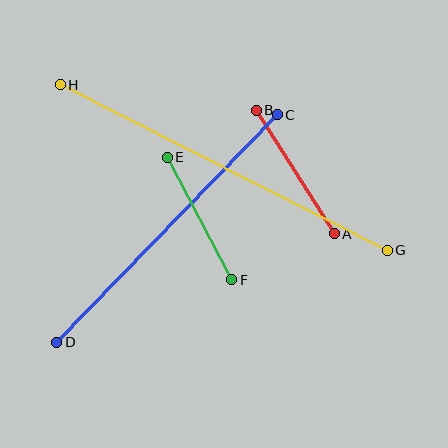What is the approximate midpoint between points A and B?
The midpoint is at approximately (295, 172) pixels.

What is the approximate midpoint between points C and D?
The midpoint is at approximately (167, 229) pixels.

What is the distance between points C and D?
The distance is approximately 317 pixels.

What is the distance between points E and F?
The distance is approximately 139 pixels.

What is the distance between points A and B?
The distance is approximately 146 pixels.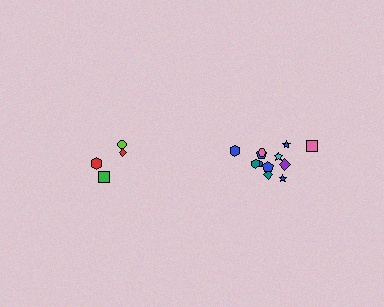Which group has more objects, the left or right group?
The right group.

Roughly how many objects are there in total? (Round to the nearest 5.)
Roughly 15 objects in total.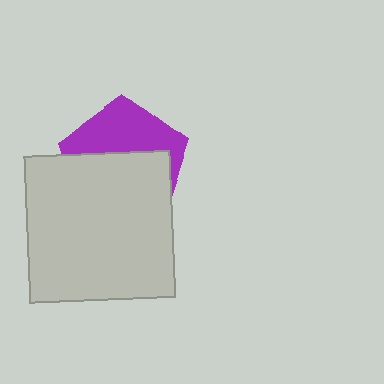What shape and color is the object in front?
The object in front is a light gray square.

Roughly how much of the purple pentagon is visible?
A small part of it is visible (roughly 43%).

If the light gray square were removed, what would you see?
You would see the complete purple pentagon.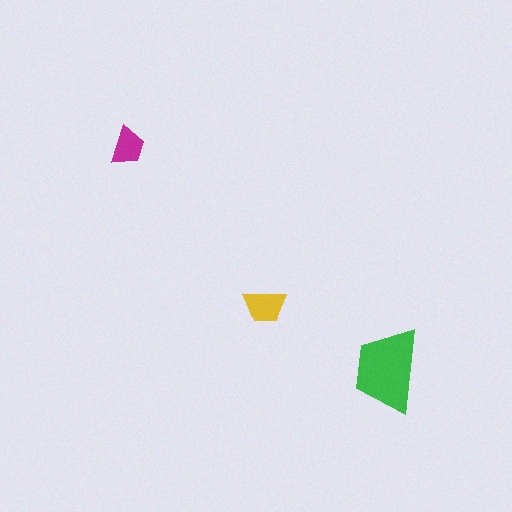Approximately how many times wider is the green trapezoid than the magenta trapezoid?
About 2 times wider.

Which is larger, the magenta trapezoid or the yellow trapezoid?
The yellow one.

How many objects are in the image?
There are 3 objects in the image.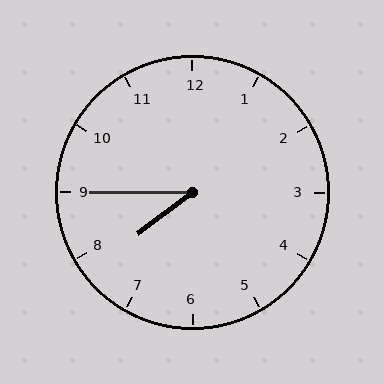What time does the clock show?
7:45.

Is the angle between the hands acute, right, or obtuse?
It is acute.